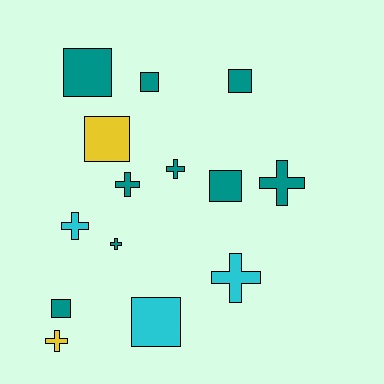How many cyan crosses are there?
There are 2 cyan crosses.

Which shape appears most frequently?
Cross, with 7 objects.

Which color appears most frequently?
Teal, with 9 objects.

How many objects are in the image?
There are 14 objects.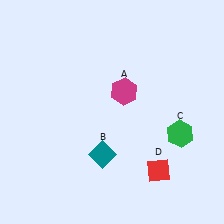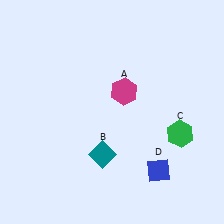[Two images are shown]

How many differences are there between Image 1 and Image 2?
There is 1 difference between the two images.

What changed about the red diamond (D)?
In Image 1, D is red. In Image 2, it changed to blue.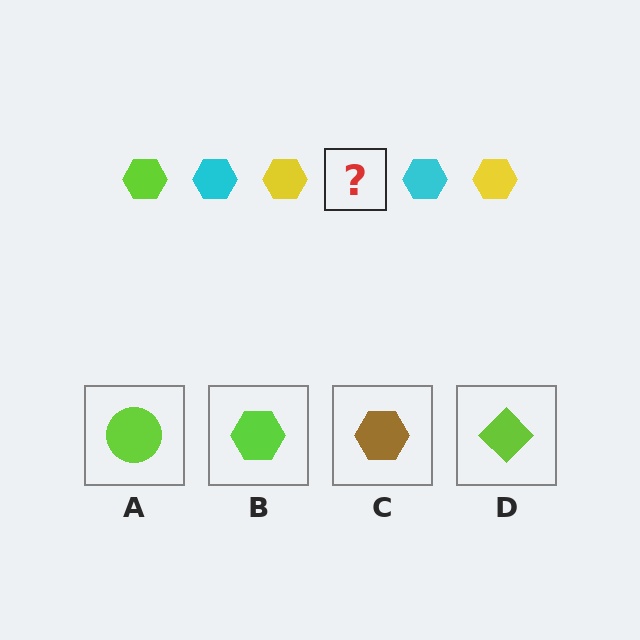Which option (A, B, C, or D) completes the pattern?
B.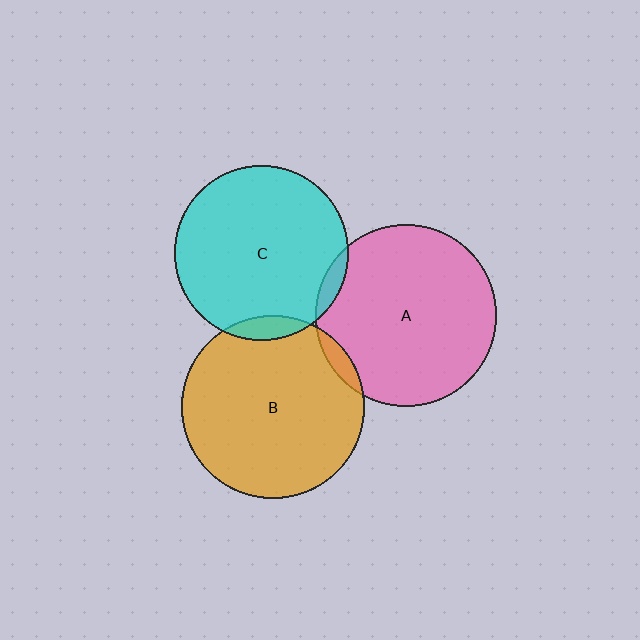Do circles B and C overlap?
Yes.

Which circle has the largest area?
Circle B (orange).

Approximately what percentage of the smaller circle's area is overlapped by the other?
Approximately 5%.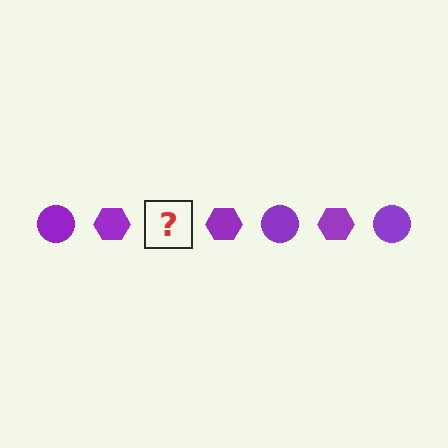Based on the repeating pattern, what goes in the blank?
The blank should be a purple circle.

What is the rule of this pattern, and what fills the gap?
The rule is that the pattern cycles through circle, hexagon shapes in purple. The gap should be filled with a purple circle.